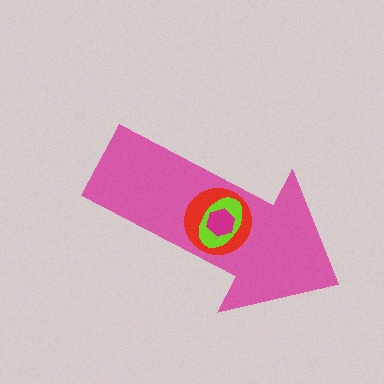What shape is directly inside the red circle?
The lime ellipse.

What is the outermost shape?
The pink arrow.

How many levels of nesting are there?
4.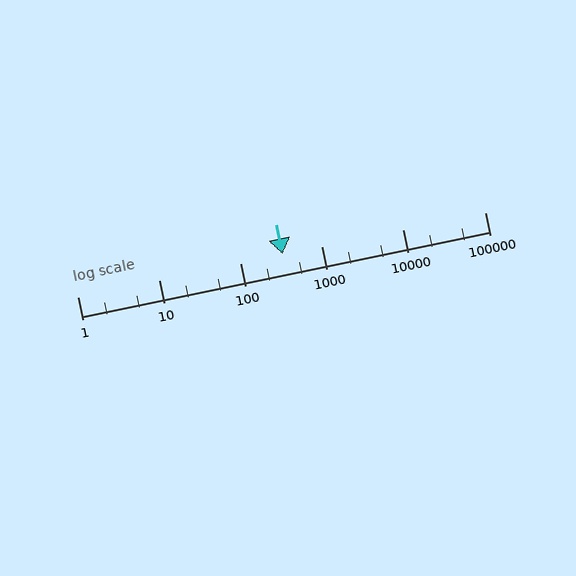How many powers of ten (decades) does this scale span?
The scale spans 5 decades, from 1 to 100000.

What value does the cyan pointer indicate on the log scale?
The pointer indicates approximately 330.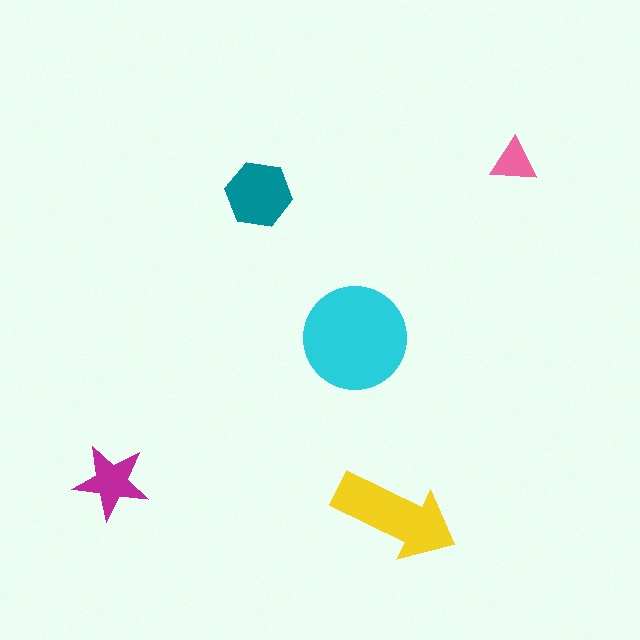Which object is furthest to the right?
The pink triangle is rightmost.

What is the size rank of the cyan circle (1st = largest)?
1st.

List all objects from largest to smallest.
The cyan circle, the yellow arrow, the teal hexagon, the magenta star, the pink triangle.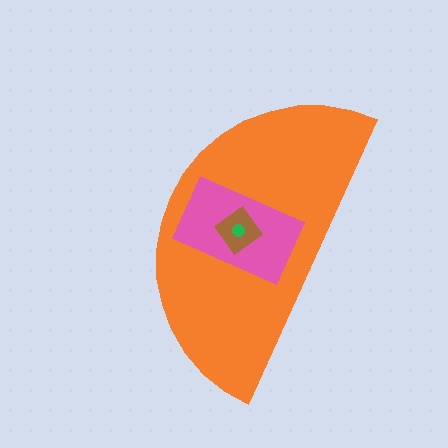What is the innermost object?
The green circle.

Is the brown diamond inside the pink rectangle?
Yes.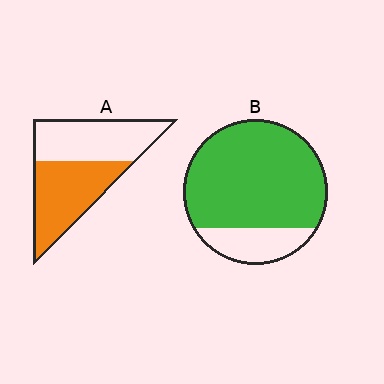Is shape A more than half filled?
Roughly half.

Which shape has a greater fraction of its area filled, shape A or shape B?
Shape B.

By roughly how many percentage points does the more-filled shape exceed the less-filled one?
By roughly 30 percentage points (B over A).